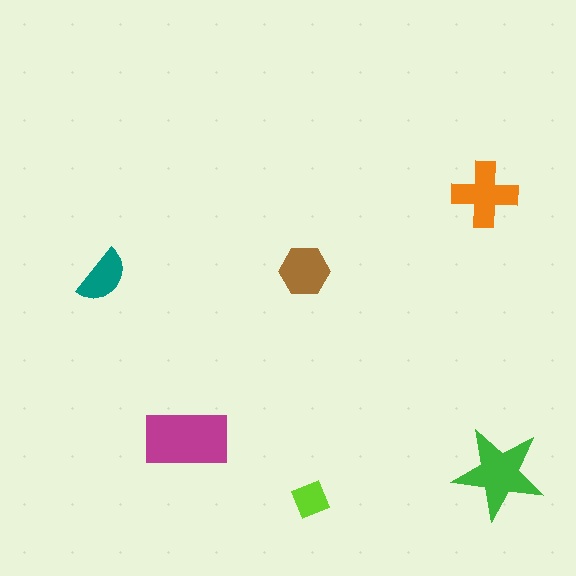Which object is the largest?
The magenta rectangle.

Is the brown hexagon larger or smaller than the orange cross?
Smaller.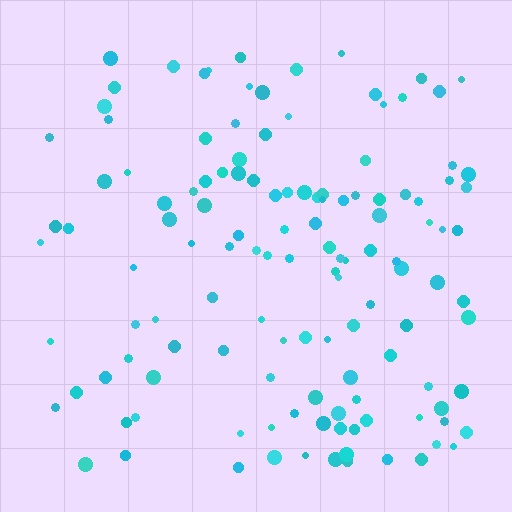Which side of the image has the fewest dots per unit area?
The left.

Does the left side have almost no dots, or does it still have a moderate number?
Still a moderate number, just noticeably fewer than the right.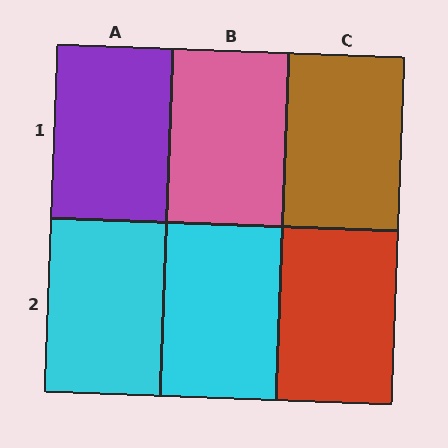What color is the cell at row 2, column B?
Cyan.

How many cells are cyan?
2 cells are cyan.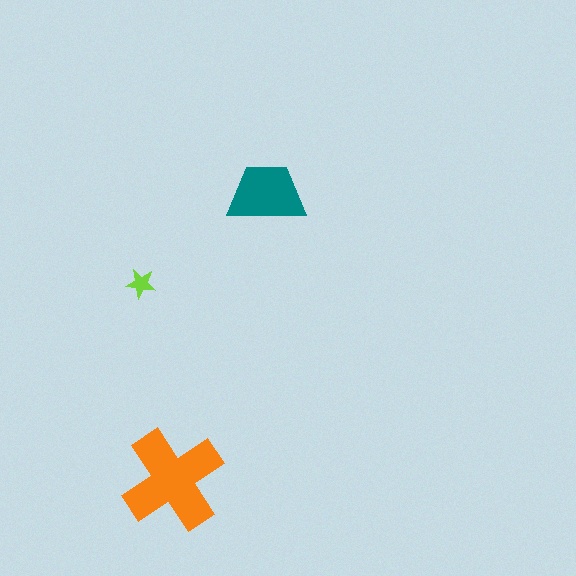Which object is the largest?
The orange cross.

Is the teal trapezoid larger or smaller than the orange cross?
Smaller.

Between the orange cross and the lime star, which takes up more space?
The orange cross.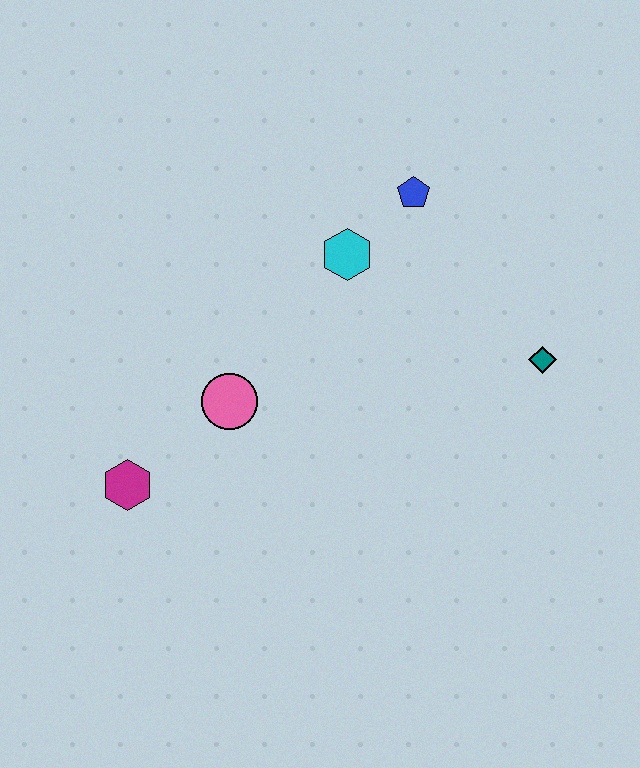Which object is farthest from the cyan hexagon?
The magenta hexagon is farthest from the cyan hexagon.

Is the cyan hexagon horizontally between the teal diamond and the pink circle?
Yes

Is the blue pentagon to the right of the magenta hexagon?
Yes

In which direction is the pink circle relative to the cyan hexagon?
The pink circle is below the cyan hexagon.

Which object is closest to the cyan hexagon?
The blue pentagon is closest to the cyan hexagon.